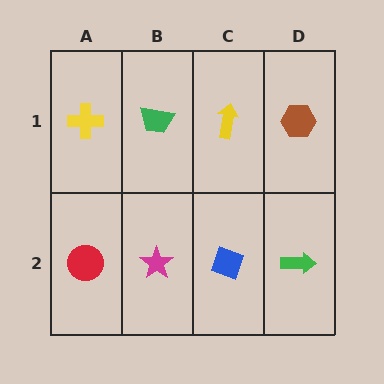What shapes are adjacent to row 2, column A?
A yellow cross (row 1, column A), a magenta star (row 2, column B).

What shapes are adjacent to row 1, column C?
A blue diamond (row 2, column C), a green trapezoid (row 1, column B), a brown hexagon (row 1, column D).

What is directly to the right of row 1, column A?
A green trapezoid.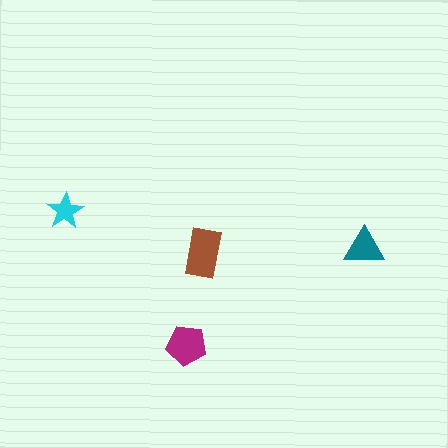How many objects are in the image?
There are 4 objects in the image.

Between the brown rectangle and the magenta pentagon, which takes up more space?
The brown rectangle.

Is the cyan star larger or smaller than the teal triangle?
Smaller.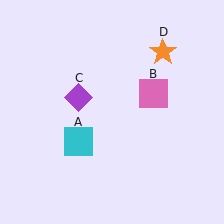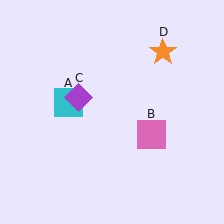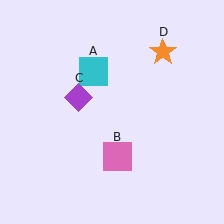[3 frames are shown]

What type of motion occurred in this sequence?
The cyan square (object A), pink square (object B) rotated clockwise around the center of the scene.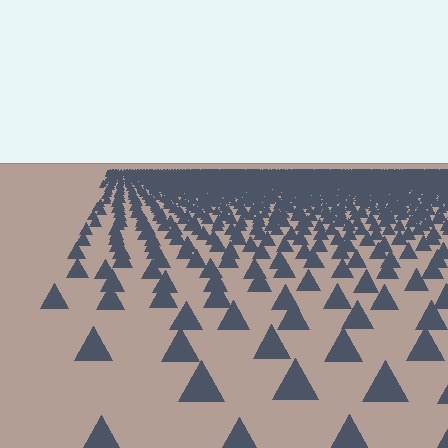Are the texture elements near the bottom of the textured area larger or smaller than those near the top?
Larger. Near the bottom, elements are closer to the viewer and appear at a bigger on-screen size.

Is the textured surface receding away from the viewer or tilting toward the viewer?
The surface is receding away from the viewer. Texture elements get smaller and denser toward the top.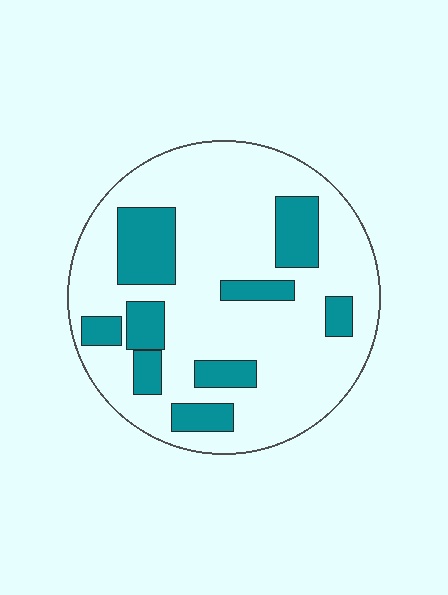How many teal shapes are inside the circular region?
9.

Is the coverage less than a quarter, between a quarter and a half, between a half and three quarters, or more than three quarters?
Less than a quarter.